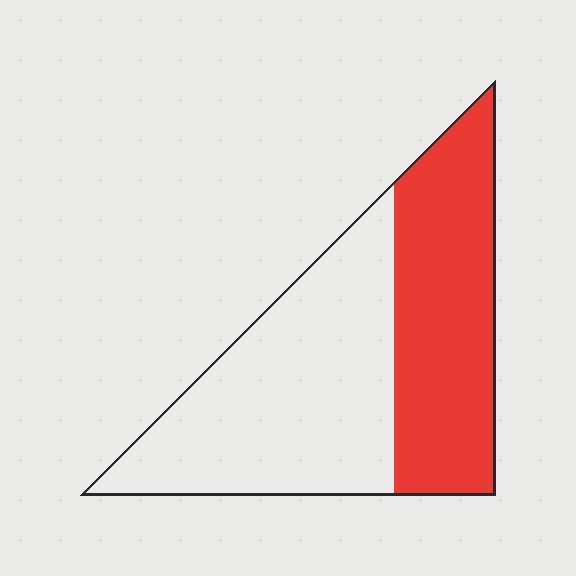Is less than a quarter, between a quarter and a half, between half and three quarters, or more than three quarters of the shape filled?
Between a quarter and a half.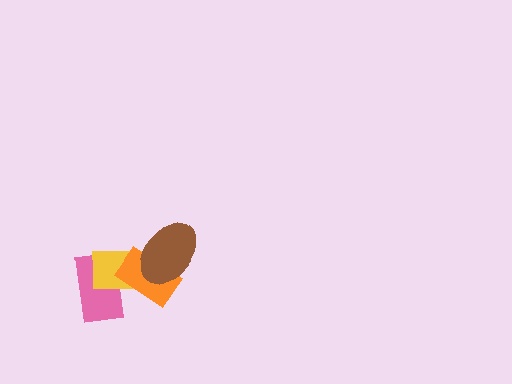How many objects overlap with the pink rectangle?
2 objects overlap with the pink rectangle.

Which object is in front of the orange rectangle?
The brown ellipse is in front of the orange rectangle.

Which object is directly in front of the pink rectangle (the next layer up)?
The yellow rectangle is directly in front of the pink rectangle.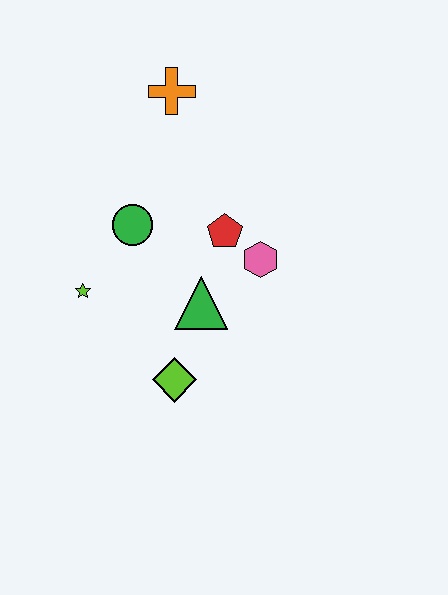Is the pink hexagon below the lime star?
No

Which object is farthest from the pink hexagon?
The orange cross is farthest from the pink hexagon.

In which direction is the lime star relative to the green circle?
The lime star is below the green circle.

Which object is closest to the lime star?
The green circle is closest to the lime star.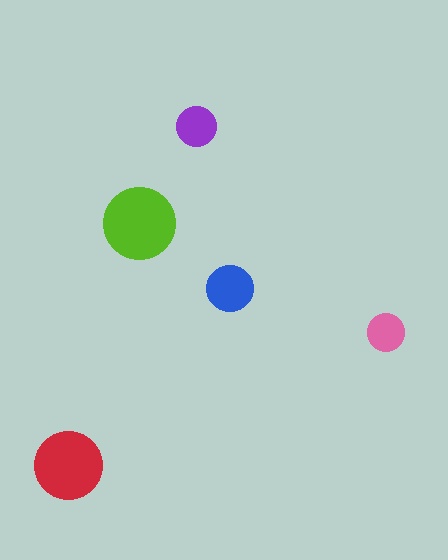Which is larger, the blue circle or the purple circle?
The blue one.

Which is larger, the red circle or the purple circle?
The red one.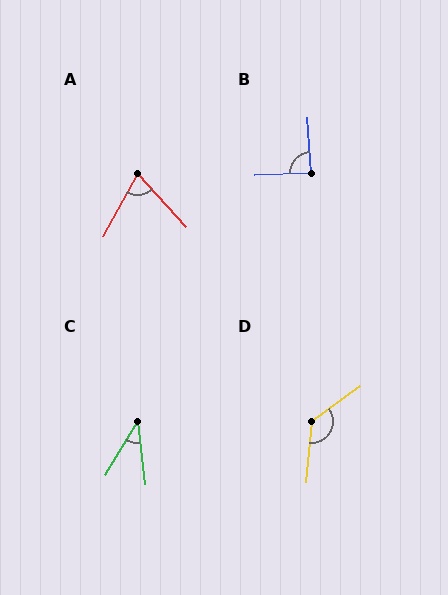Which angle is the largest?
D, at approximately 131 degrees.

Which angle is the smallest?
C, at approximately 38 degrees.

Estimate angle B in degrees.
Approximately 88 degrees.